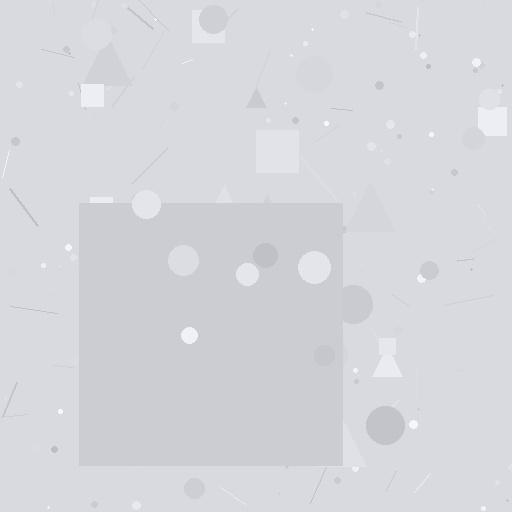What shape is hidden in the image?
A square is hidden in the image.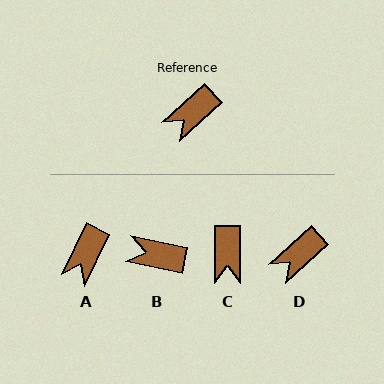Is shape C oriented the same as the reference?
No, it is off by about 48 degrees.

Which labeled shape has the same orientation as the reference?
D.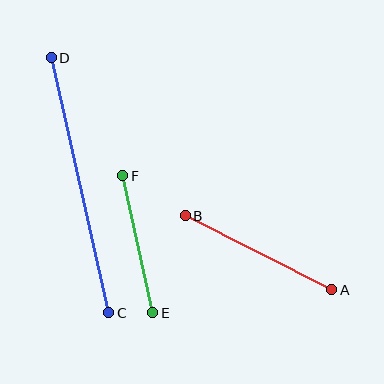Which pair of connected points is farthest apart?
Points C and D are farthest apart.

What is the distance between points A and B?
The distance is approximately 164 pixels.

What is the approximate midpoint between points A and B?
The midpoint is at approximately (259, 253) pixels.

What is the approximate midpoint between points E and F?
The midpoint is at approximately (138, 244) pixels.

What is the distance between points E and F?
The distance is approximately 140 pixels.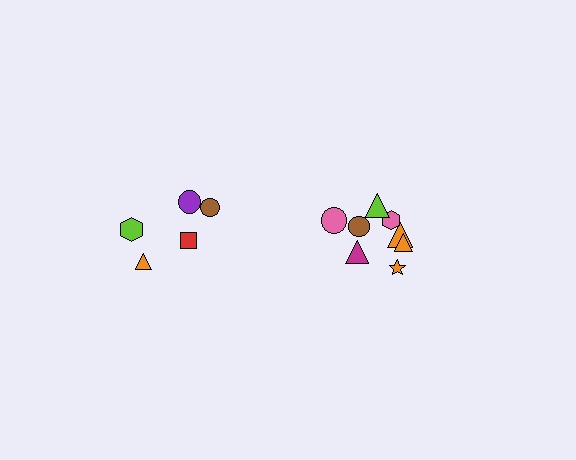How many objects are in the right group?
There are 8 objects.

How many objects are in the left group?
There are 5 objects.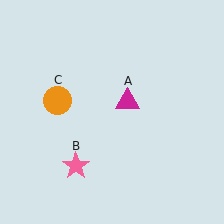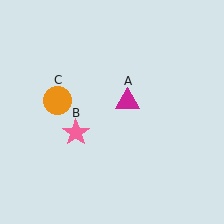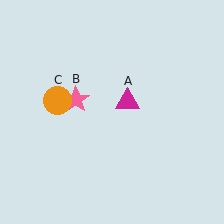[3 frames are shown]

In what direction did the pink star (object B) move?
The pink star (object B) moved up.